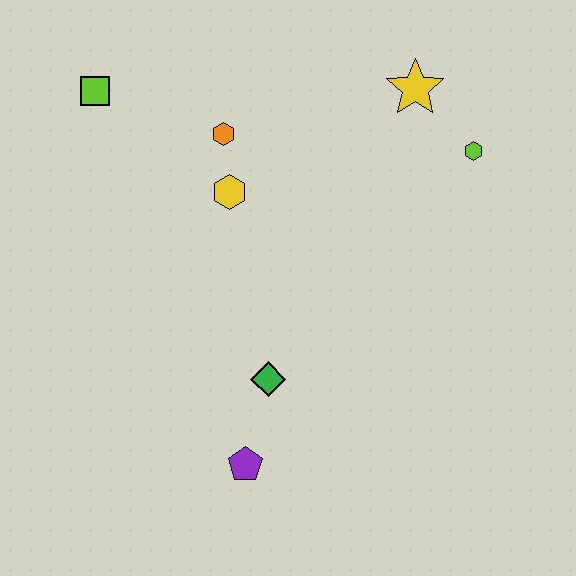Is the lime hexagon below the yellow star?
Yes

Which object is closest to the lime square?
The orange hexagon is closest to the lime square.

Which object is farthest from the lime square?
The purple pentagon is farthest from the lime square.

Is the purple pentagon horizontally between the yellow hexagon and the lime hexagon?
Yes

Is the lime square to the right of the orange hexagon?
No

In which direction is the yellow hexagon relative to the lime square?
The yellow hexagon is to the right of the lime square.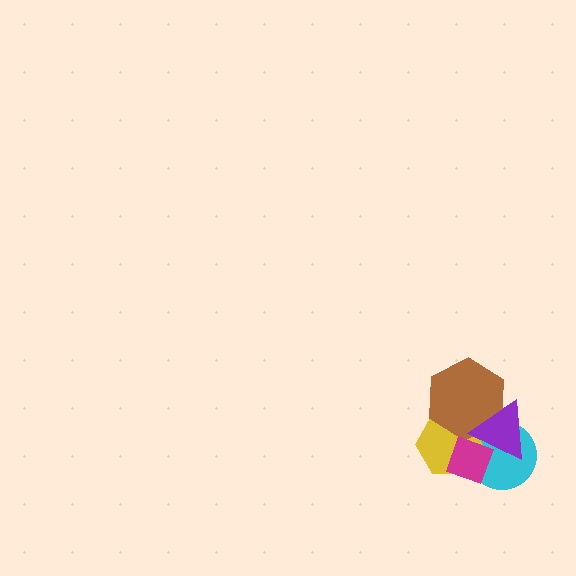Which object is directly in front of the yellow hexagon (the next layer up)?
The brown hexagon is directly in front of the yellow hexagon.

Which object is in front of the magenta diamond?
The purple triangle is in front of the magenta diamond.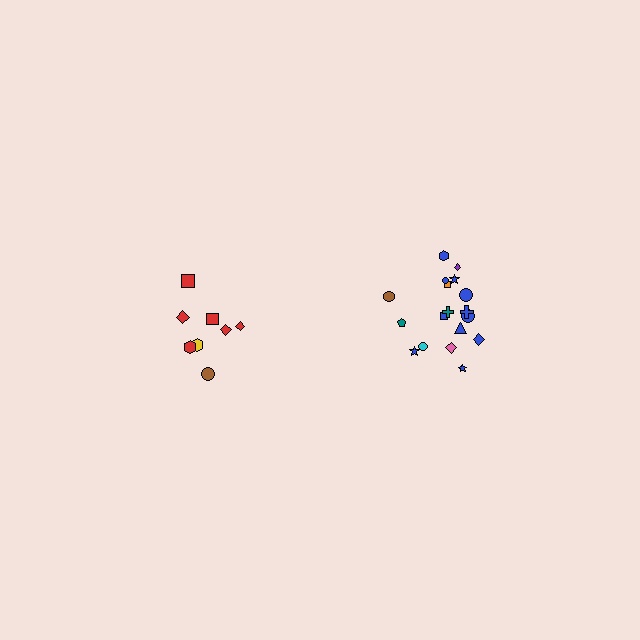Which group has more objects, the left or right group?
The right group.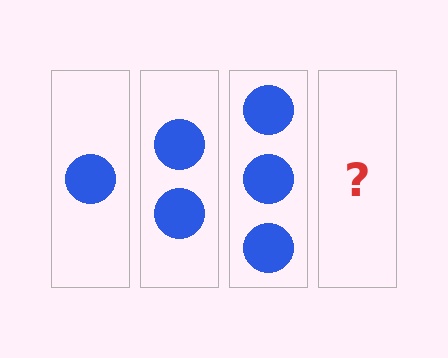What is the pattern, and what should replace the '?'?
The pattern is that each step adds one more circle. The '?' should be 4 circles.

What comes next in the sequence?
The next element should be 4 circles.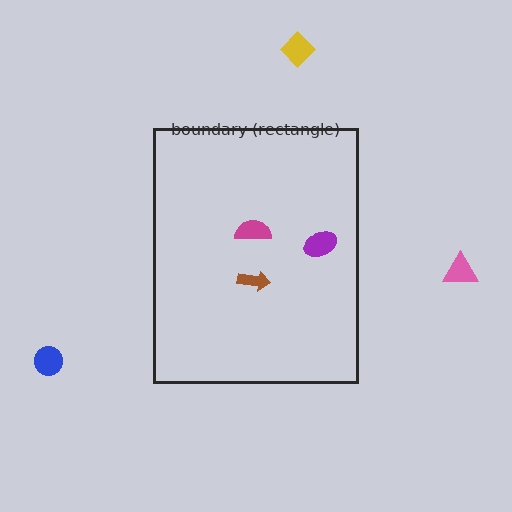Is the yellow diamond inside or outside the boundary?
Outside.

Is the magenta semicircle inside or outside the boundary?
Inside.